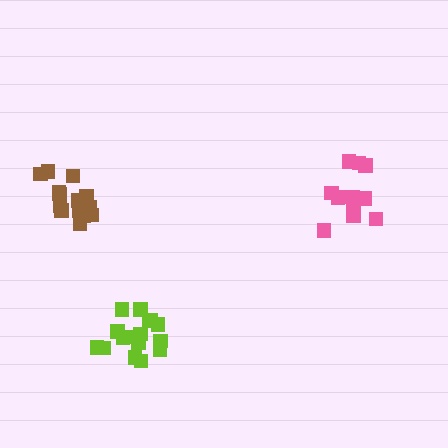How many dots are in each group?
Group 1: 12 dots, Group 2: 16 dots, Group 3: 15 dots (43 total).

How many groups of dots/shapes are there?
There are 3 groups.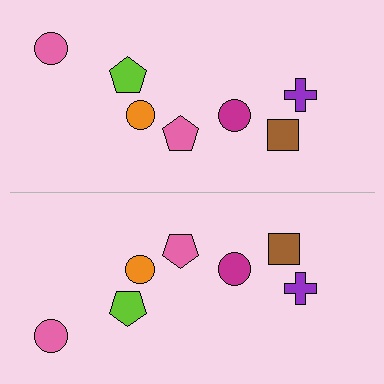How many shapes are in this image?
There are 14 shapes in this image.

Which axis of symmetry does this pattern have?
The pattern has a horizontal axis of symmetry running through the center of the image.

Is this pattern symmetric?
Yes, this pattern has bilateral (reflection) symmetry.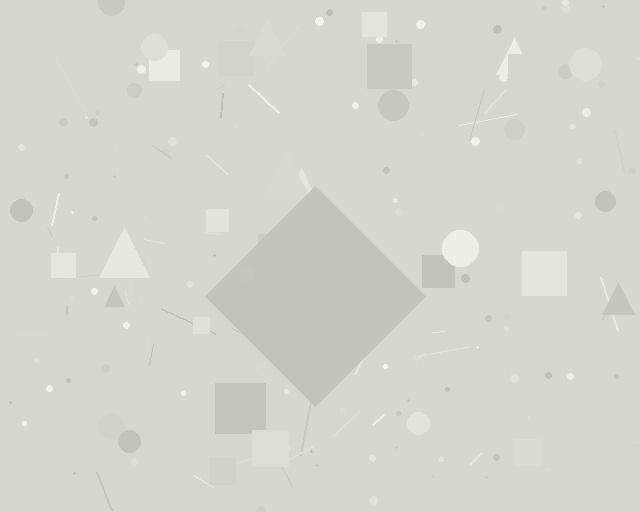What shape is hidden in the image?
A diamond is hidden in the image.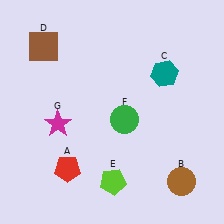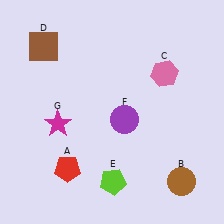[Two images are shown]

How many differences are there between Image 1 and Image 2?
There are 2 differences between the two images.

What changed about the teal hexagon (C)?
In Image 1, C is teal. In Image 2, it changed to pink.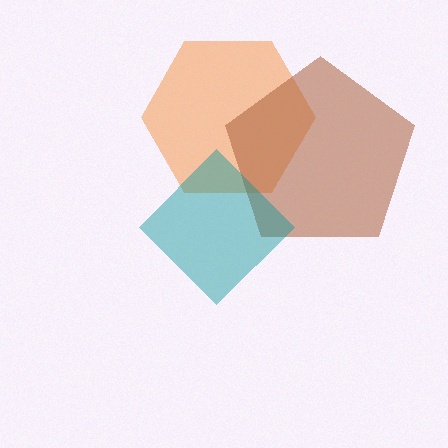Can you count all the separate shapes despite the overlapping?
Yes, there are 3 separate shapes.